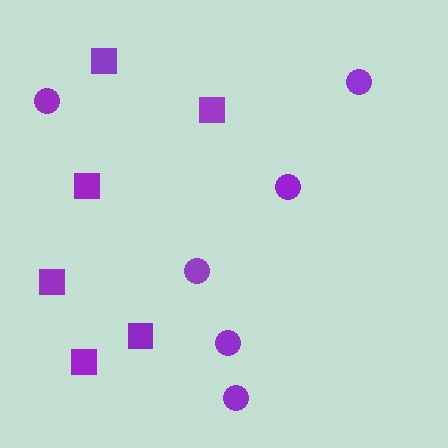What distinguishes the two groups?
There are 2 groups: one group of circles (6) and one group of squares (6).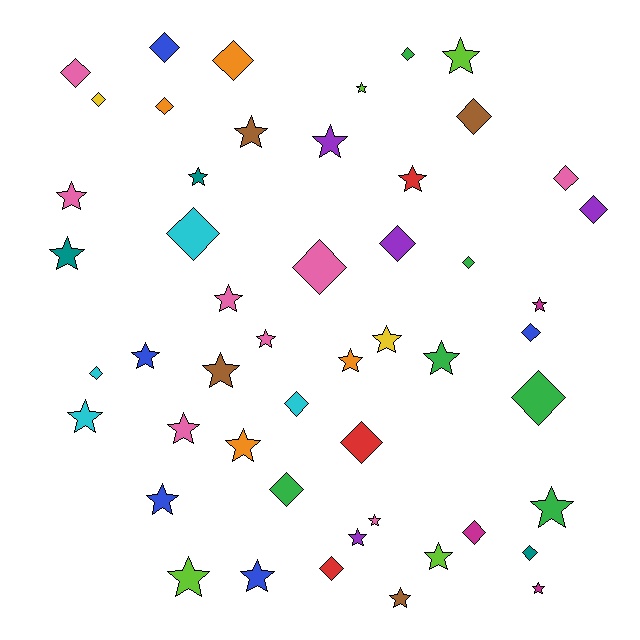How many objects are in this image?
There are 50 objects.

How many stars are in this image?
There are 28 stars.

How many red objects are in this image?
There are 3 red objects.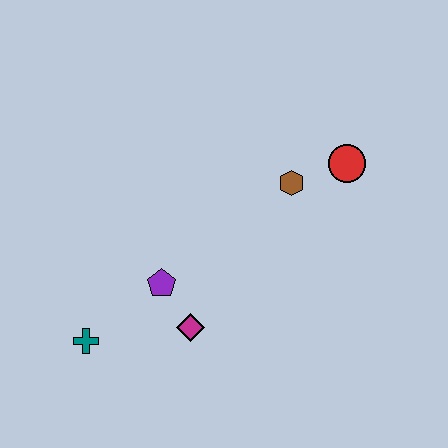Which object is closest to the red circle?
The brown hexagon is closest to the red circle.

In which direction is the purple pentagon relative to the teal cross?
The purple pentagon is to the right of the teal cross.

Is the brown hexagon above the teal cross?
Yes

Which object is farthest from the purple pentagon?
The red circle is farthest from the purple pentagon.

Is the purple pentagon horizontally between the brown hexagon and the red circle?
No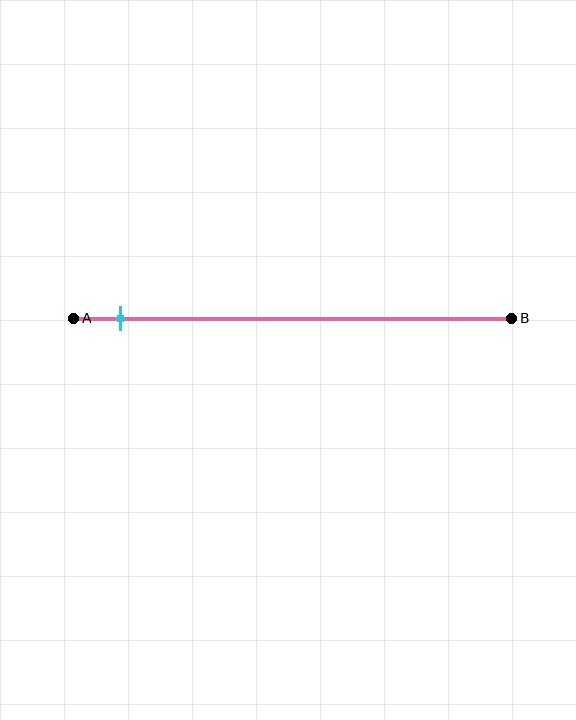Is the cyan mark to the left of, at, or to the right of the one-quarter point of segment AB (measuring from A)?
The cyan mark is to the left of the one-quarter point of segment AB.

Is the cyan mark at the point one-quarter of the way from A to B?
No, the mark is at about 10% from A, not at the 25% one-quarter point.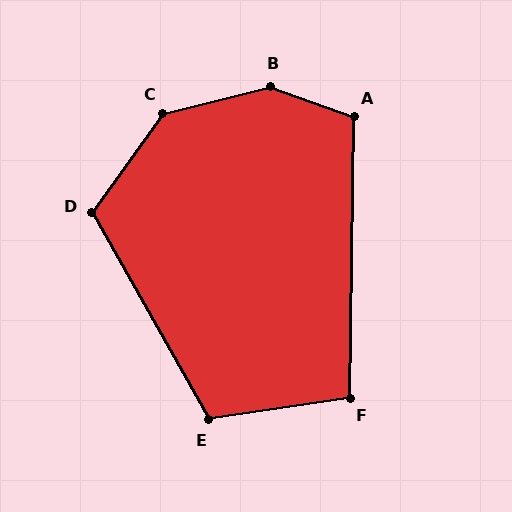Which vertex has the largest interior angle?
B, at approximately 146 degrees.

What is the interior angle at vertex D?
Approximately 115 degrees (obtuse).